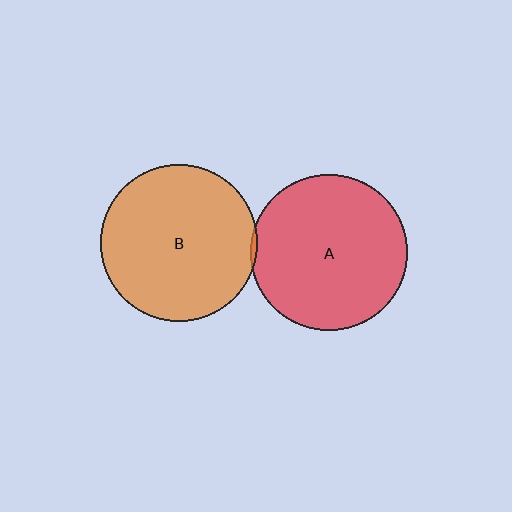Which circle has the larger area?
Circle B (orange).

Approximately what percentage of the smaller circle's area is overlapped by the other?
Approximately 5%.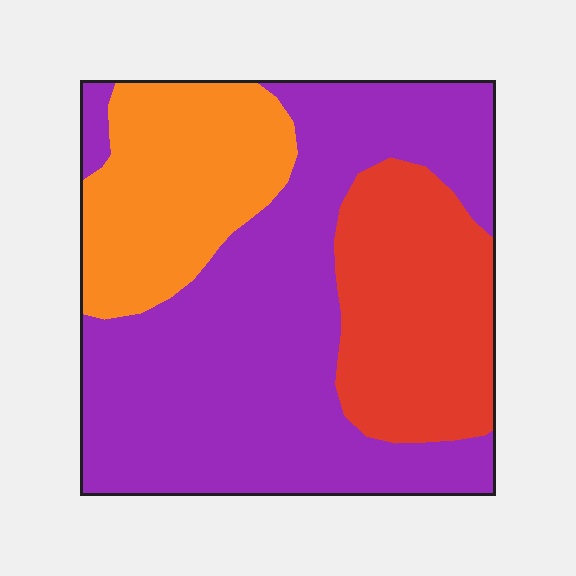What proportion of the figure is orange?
Orange takes up about one fifth (1/5) of the figure.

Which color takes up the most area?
Purple, at roughly 55%.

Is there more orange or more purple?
Purple.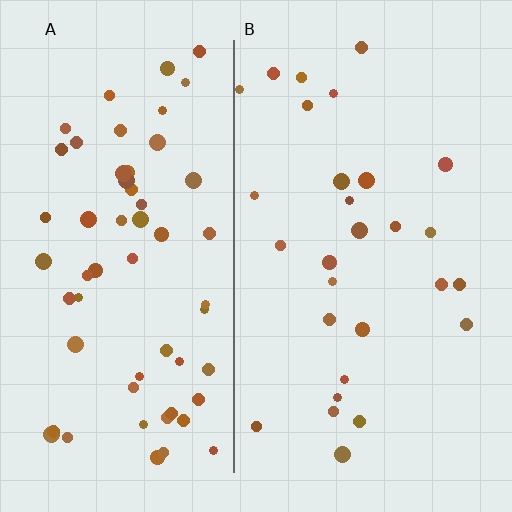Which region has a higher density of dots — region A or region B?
A (the left).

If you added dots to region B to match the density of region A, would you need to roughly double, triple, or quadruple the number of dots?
Approximately double.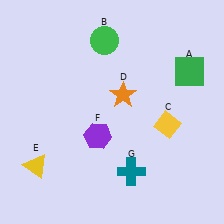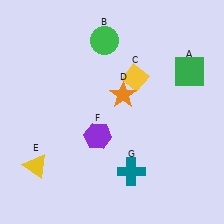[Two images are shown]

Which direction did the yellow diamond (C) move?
The yellow diamond (C) moved up.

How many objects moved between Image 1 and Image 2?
1 object moved between the two images.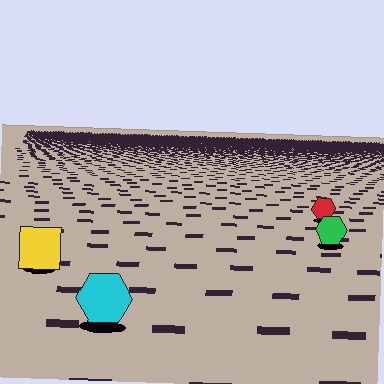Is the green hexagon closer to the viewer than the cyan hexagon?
No. The cyan hexagon is closer — you can tell from the texture gradient: the ground texture is coarser near it.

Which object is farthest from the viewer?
The red hexagon is farthest from the viewer. It appears smaller and the ground texture around it is denser.